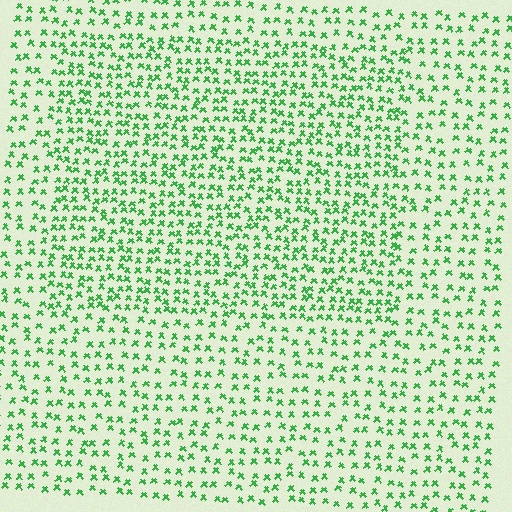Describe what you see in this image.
The image contains small green elements arranged at two different densities. A rectangle-shaped region is visible where the elements are more densely packed than the surrounding area.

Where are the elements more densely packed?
The elements are more densely packed inside the rectangle boundary.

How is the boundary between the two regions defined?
The boundary is defined by a change in element density (approximately 1.6x ratio). All elements are the same color, size, and shape.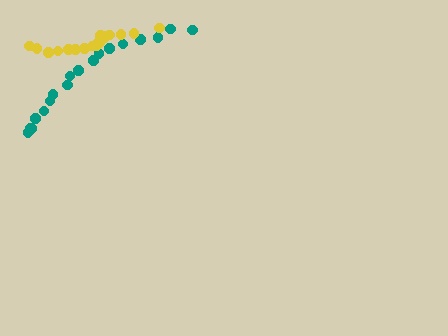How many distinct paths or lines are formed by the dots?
There are 2 distinct paths.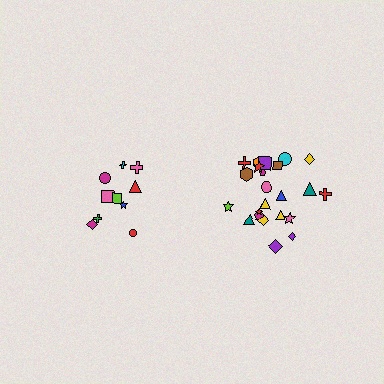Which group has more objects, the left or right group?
The right group.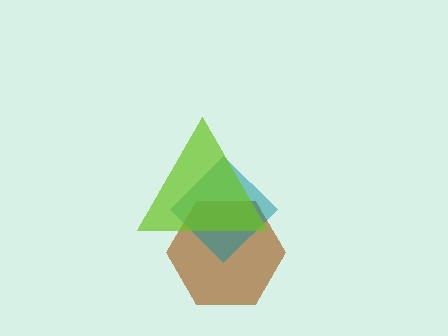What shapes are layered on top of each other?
The layered shapes are: a brown hexagon, a teal diamond, a lime triangle.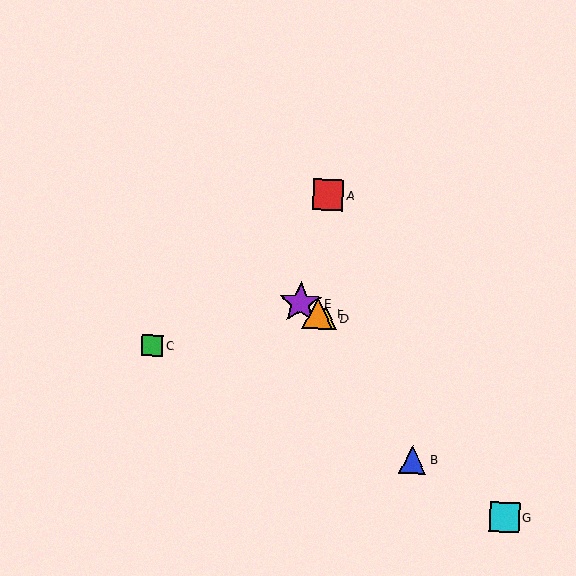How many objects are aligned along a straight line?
3 objects (D, E, F) are aligned along a straight line.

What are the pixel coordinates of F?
Object F is at (318, 314).